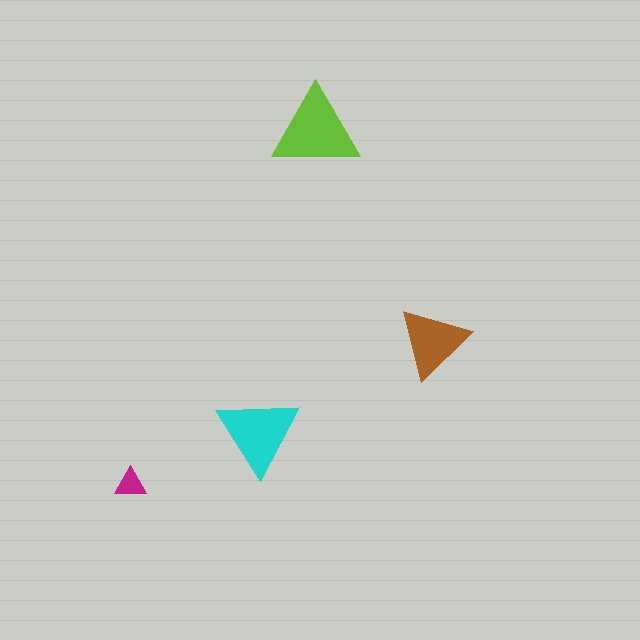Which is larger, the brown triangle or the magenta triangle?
The brown one.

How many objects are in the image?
There are 4 objects in the image.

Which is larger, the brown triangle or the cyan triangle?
The cyan one.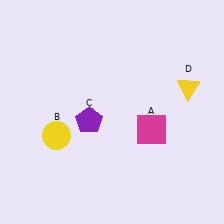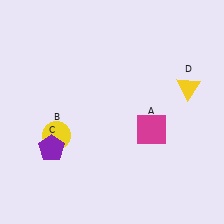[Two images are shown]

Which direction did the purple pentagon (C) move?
The purple pentagon (C) moved left.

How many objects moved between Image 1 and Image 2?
1 object moved between the two images.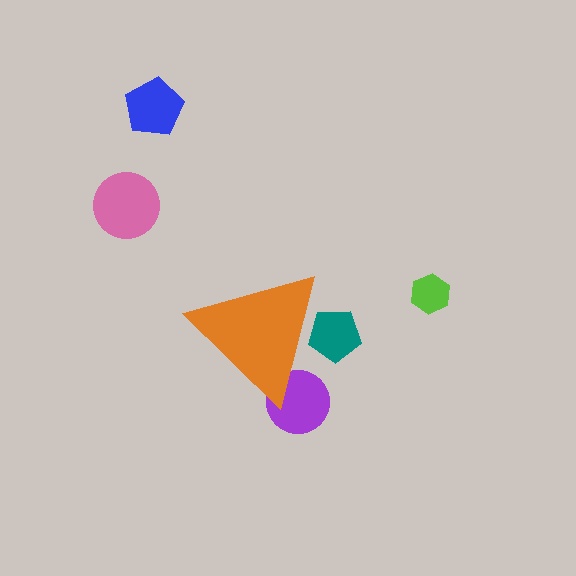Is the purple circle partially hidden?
Yes, the purple circle is partially hidden behind the orange triangle.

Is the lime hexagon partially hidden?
No, the lime hexagon is fully visible.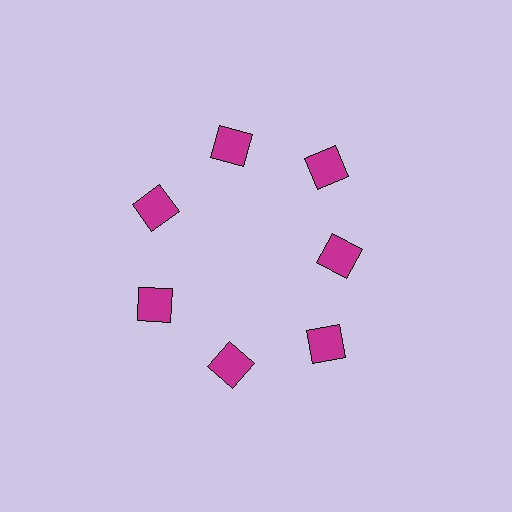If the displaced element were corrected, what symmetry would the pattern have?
It would have 7-fold rotational symmetry — the pattern would map onto itself every 51 degrees.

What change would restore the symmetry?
The symmetry would be restored by moving it outward, back onto the ring so that all 7 squares sit at equal angles and equal distance from the center.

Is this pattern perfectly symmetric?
No. The 7 magenta squares are arranged in a ring, but one element near the 3 o'clock position is pulled inward toward the center, breaking the 7-fold rotational symmetry.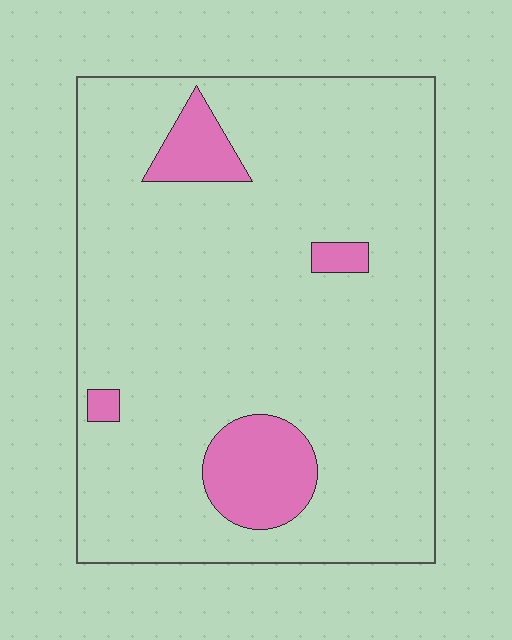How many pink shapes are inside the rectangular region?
4.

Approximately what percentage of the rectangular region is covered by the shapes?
Approximately 10%.